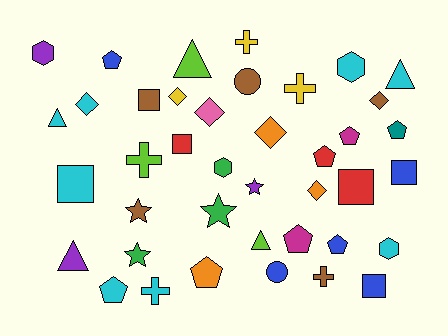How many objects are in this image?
There are 40 objects.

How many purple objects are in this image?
There are 3 purple objects.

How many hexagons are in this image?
There are 4 hexagons.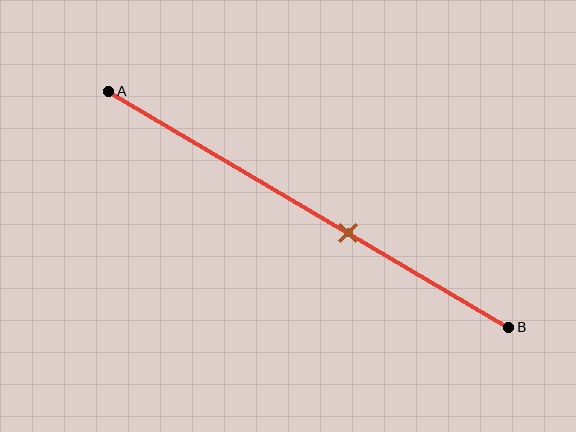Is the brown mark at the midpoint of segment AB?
No, the mark is at about 60% from A, not at the 50% midpoint.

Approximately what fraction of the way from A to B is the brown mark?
The brown mark is approximately 60% of the way from A to B.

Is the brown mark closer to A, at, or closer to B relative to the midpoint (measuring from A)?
The brown mark is closer to point B than the midpoint of segment AB.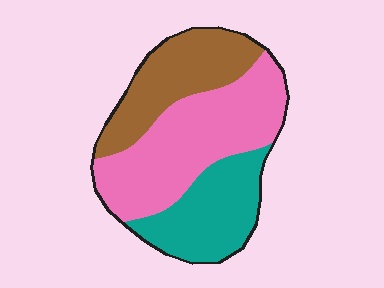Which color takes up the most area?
Pink, at roughly 45%.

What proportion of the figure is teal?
Teal covers roughly 25% of the figure.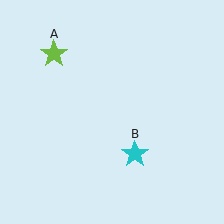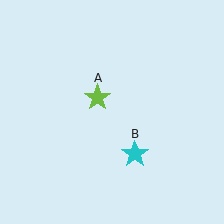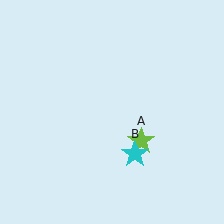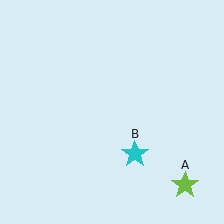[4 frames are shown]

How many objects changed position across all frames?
1 object changed position: lime star (object A).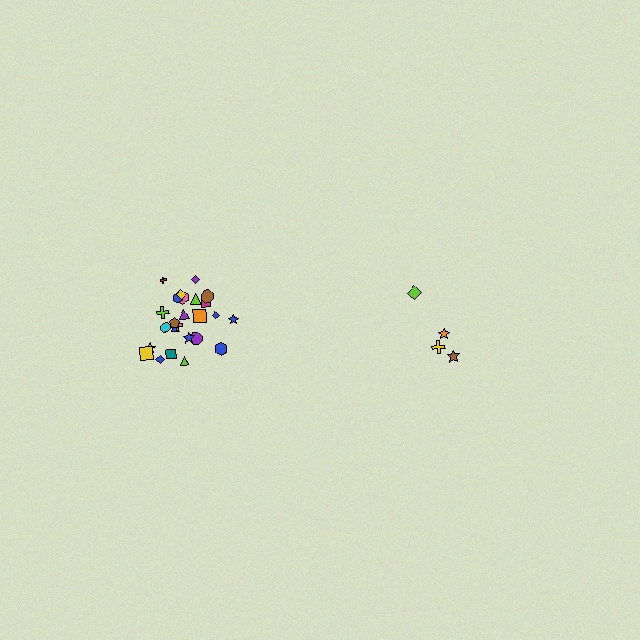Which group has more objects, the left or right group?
The left group.